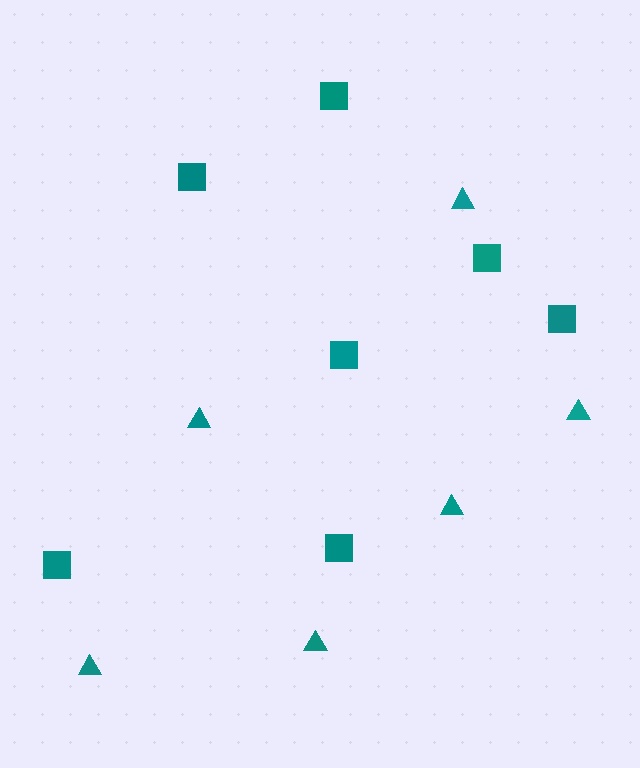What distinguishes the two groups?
There are 2 groups: one group of triangles (6) and one group of squares (7).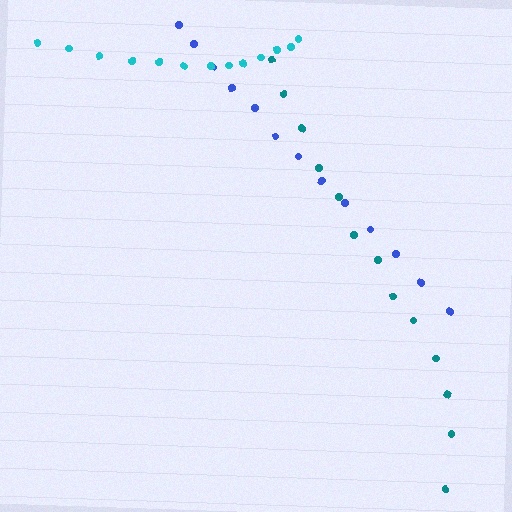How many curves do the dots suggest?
There are 3 distinct paths.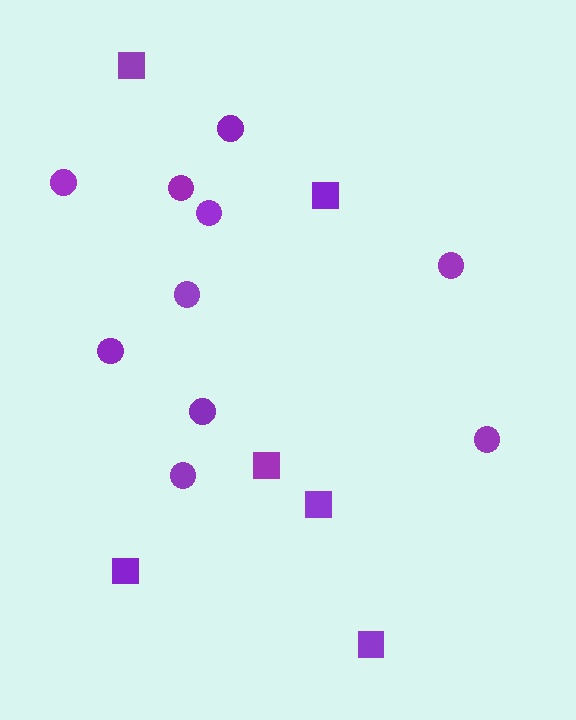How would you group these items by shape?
There are 2 groups: one group of circles (10) and one group of squares (6).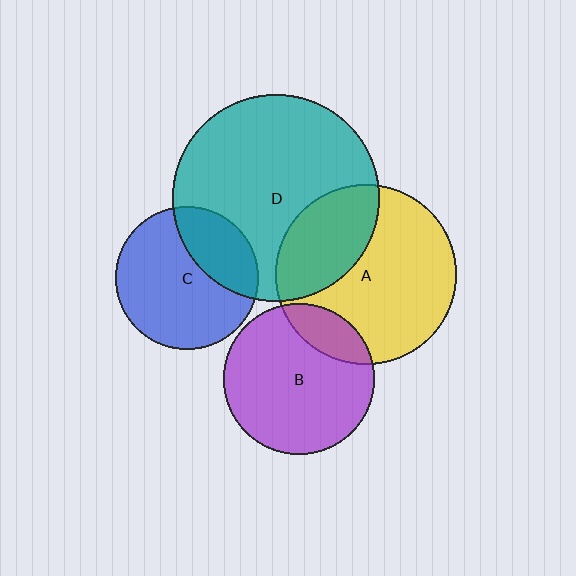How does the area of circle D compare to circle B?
Approximately 1.9 times.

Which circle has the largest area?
Circle D (teal).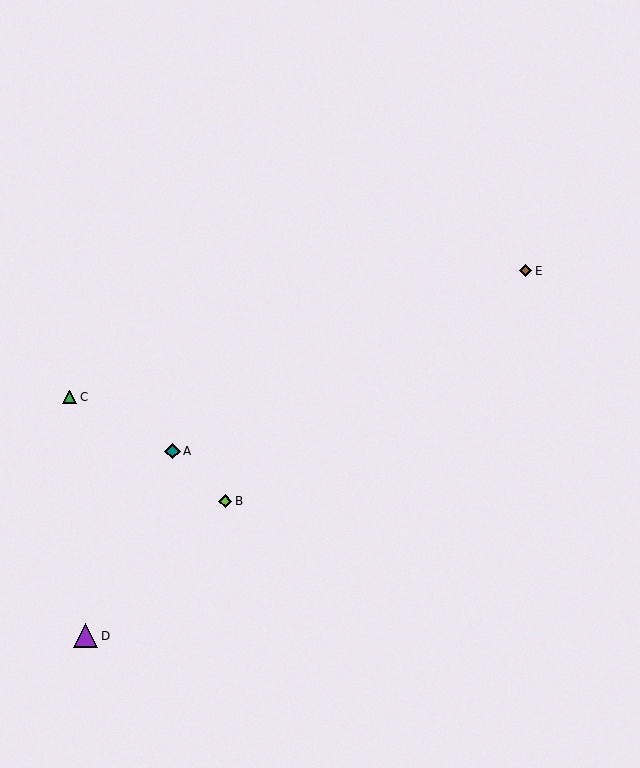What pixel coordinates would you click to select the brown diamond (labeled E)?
Click at (526, 271) to select the brown diamond E.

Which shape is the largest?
The purple triangle (labeled D) is the largest.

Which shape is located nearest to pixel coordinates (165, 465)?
The teal diamond (labeled A) at (172, 451) is nearest to that location.